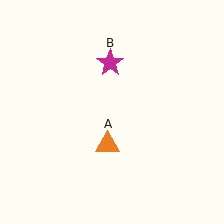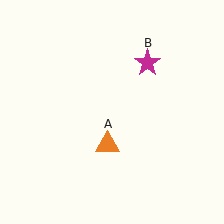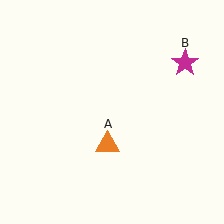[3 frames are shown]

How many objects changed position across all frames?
1 object changed position: magenta star (object B).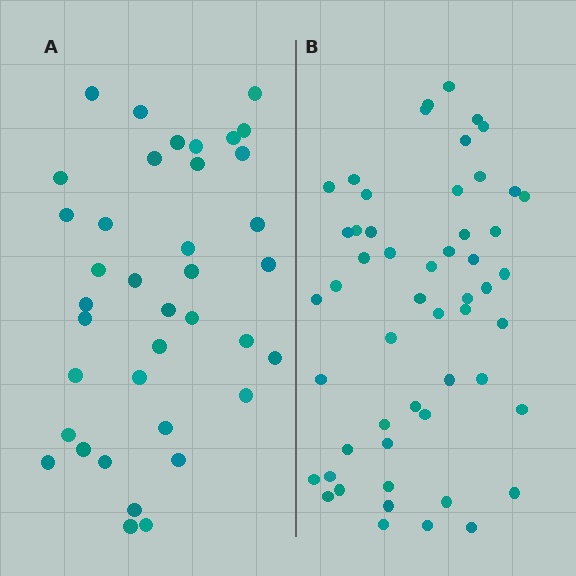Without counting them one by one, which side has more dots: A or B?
Region B (the right region) has more dots.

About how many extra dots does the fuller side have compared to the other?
Region B has approximately 15 more dots than region A.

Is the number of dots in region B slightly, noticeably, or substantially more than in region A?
Region B has noticeably more, but not dramatically so. The ratio is roughly 1.4 to 1.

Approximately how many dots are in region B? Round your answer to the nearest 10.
About 50 dots. (The exact count is 53, which rounds to 50.)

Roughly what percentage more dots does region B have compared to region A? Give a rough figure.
About 40% more.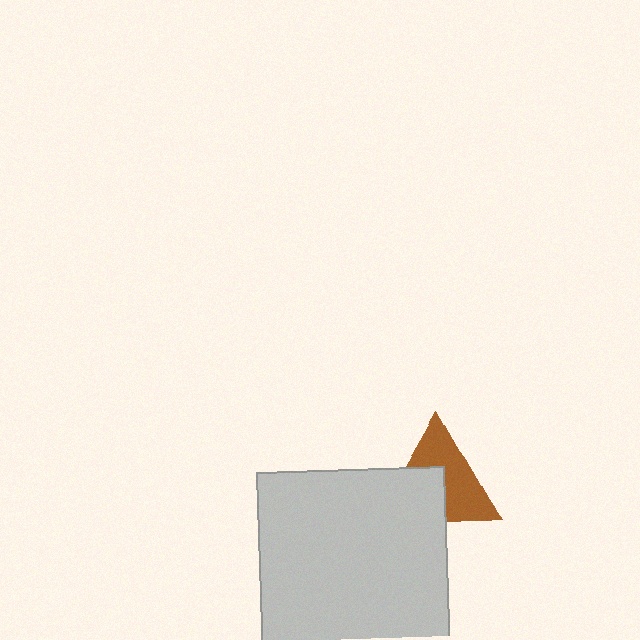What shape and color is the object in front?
The object in front is a light gray square.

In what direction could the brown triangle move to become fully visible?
The brown triangle could move toward the upper-right. That would shift it out from behind the light gray square entirely.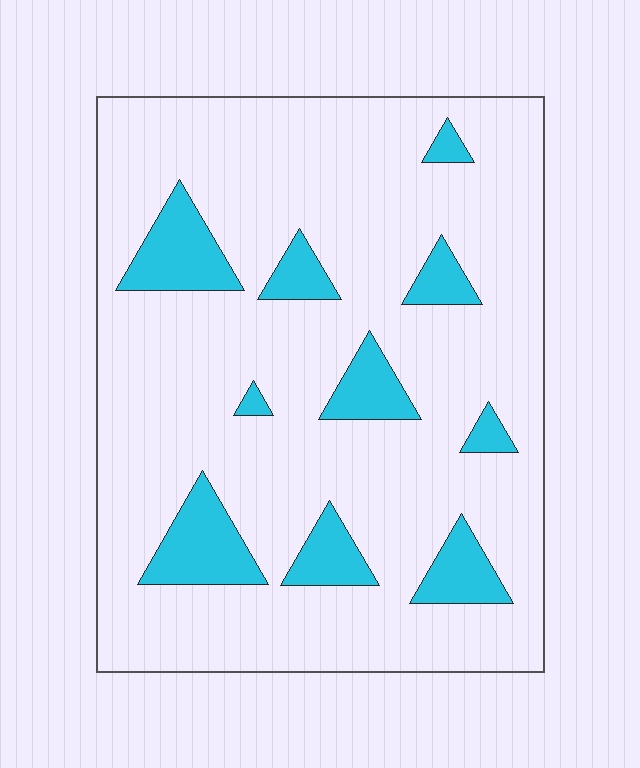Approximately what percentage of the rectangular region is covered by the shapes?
Approximately 15%.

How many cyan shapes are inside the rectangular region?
10.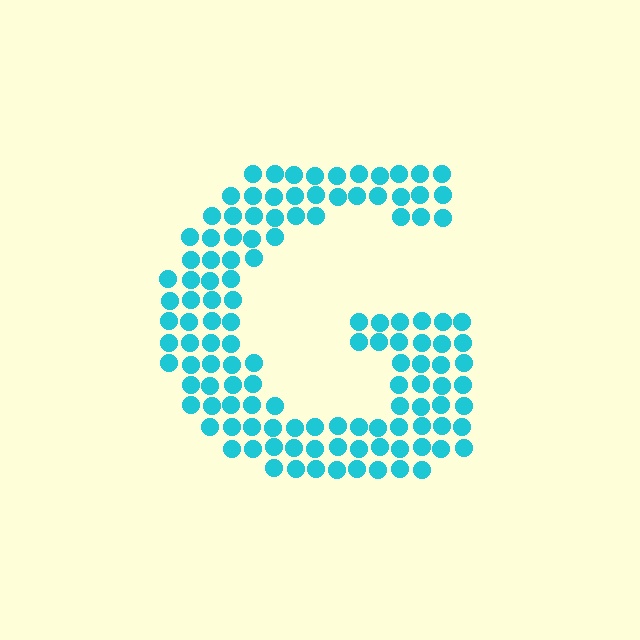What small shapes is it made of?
It is made of small circles.